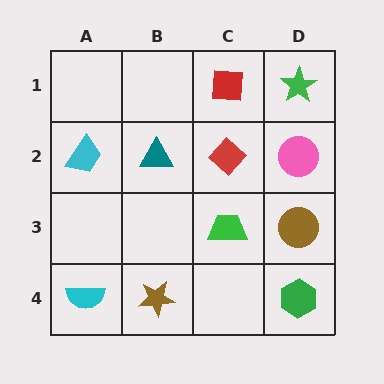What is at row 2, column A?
A cyan trapezoid.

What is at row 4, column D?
A green hexagon.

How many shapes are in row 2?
4 shapes.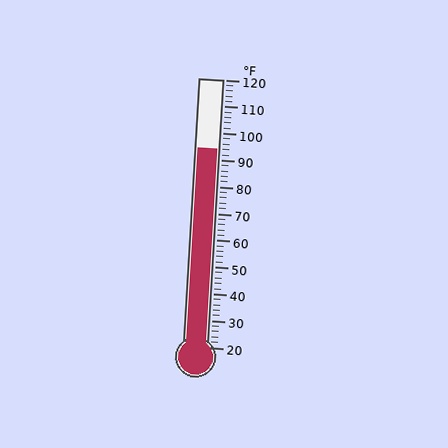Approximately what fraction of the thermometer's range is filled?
The thermometer is filled to approximately 75% of its range.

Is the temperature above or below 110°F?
The temperature is below 110°F.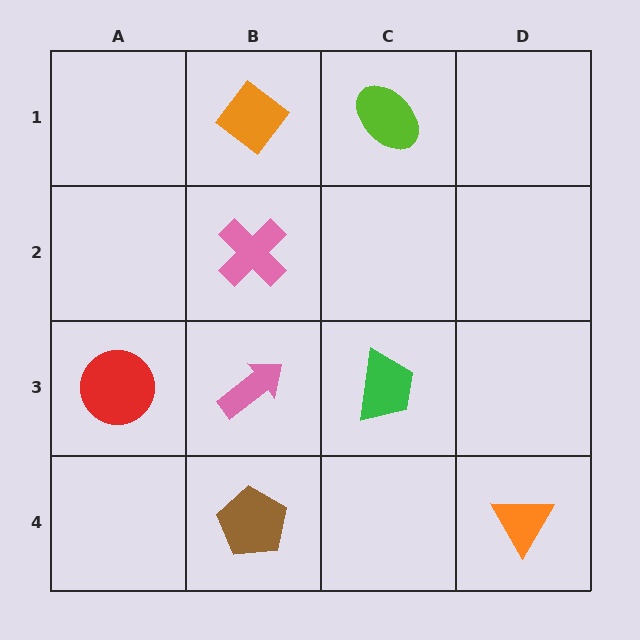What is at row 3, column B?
A pink arrow.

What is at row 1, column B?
An orange diamond.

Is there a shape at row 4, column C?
No, that cell is empty.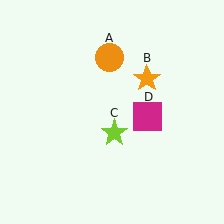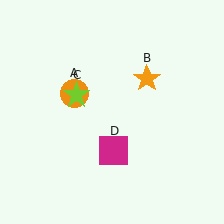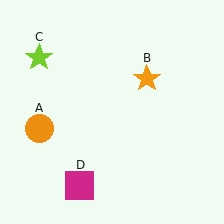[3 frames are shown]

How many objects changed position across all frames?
3 objects changed position: orange circle (object A), lime star (object C), magenta square (object D).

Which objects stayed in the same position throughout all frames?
Orange star (object B) remained stationary.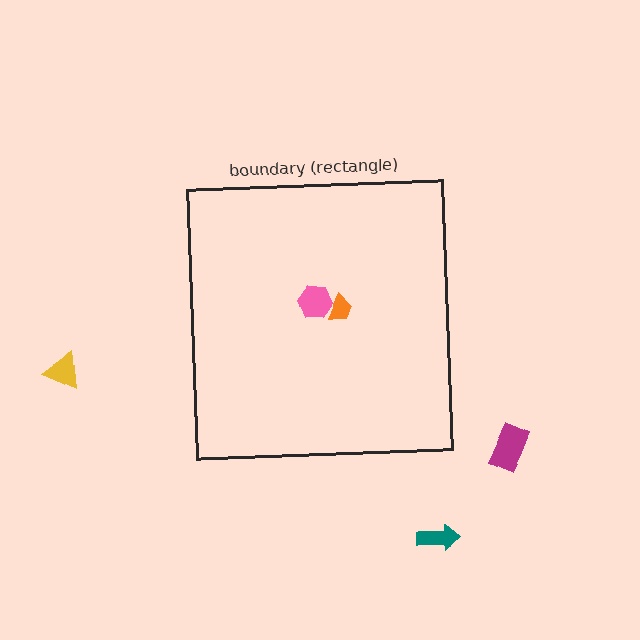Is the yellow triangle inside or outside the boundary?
Outside.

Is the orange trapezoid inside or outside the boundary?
Inside.